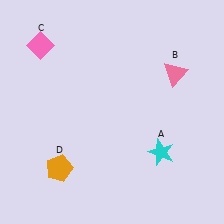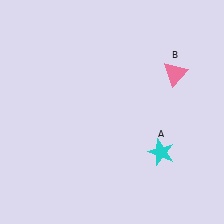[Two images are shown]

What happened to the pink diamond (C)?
The pink diamond (C) was removed in Image 2. It was in the top-left area of Image 1.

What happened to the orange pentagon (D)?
The orange pentagon (D) was removed in Image 2. It was in the bottom-left area of Image 1.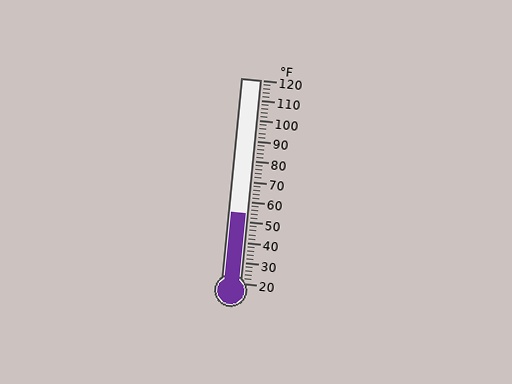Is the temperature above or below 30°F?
The temperature is above 30°F.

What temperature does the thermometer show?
The thermometer shows approximately 54°F.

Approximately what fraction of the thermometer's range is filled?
The thermometer is filled to approximately 35% of its range.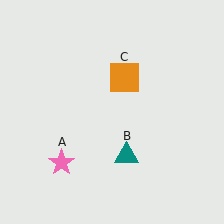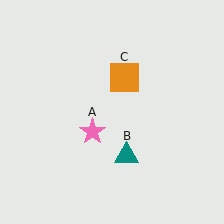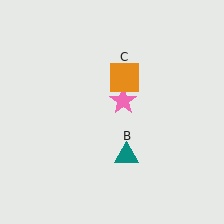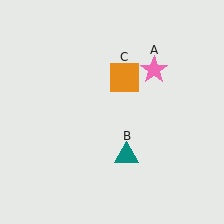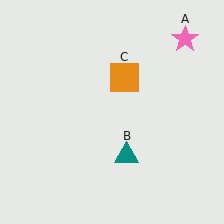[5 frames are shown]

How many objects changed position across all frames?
1 object changed position: pink star (object A).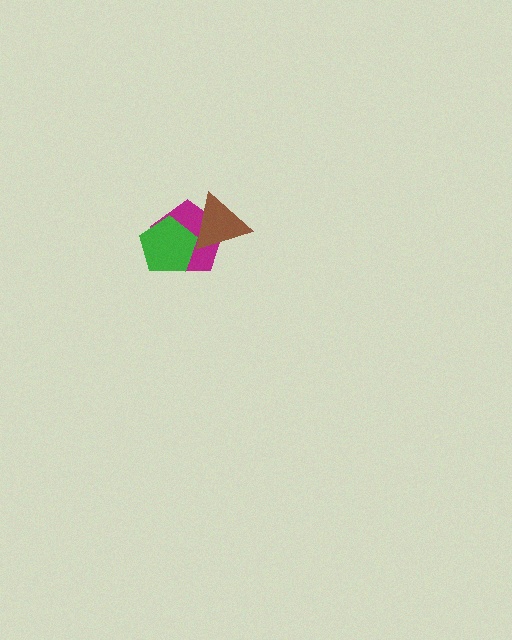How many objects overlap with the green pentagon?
2 objects overlap with the green pentagon.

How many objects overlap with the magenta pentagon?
2 objects overlap with the magenta pentagon.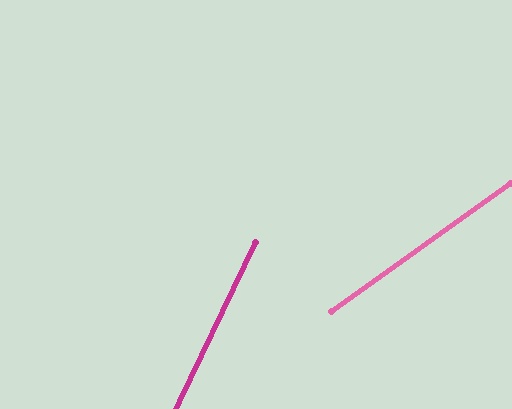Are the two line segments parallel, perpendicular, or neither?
Neither parallel nor perpendicular — they differ by about 29°.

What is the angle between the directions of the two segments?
Approximately 29 degrees.